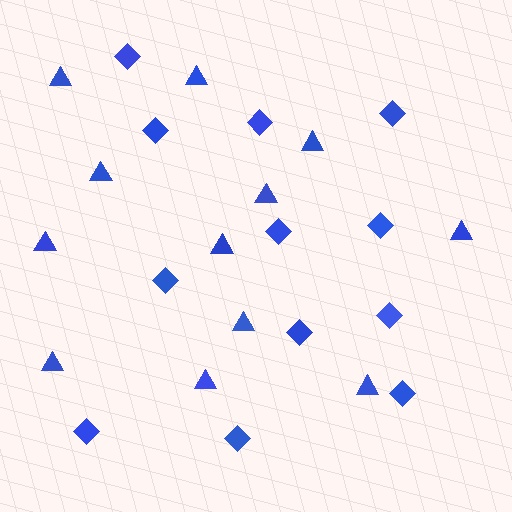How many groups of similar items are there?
There are 2 groups: one group of diamonds (12) and one group of triangles (12).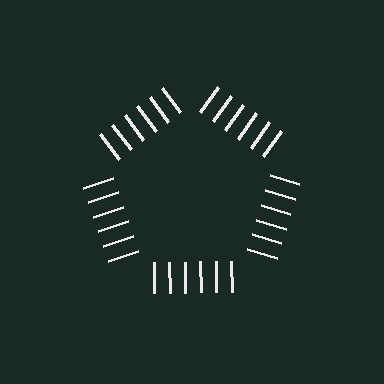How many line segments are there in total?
30 — 6 along each of the 5 edges.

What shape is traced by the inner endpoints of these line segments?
An illusory pentagon — the line segments terminate on its edges but no continuous stroke is drawn.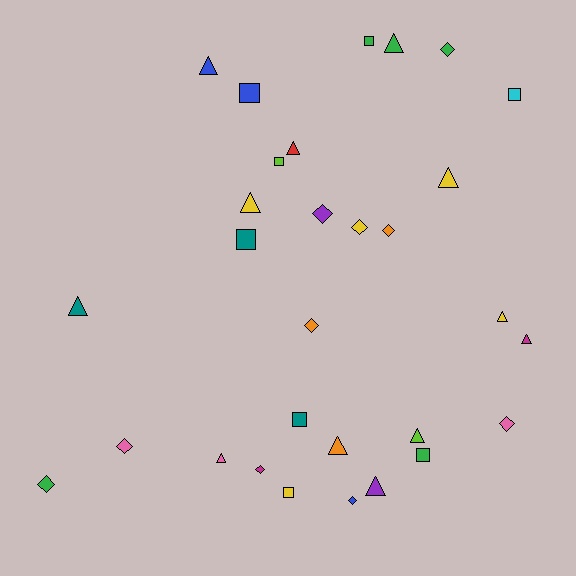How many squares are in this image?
There are 8 squares.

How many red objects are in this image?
There is 1 red object.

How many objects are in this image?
There are 30 objects.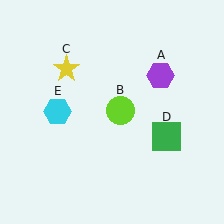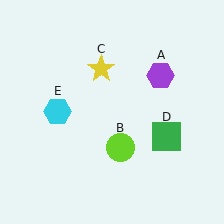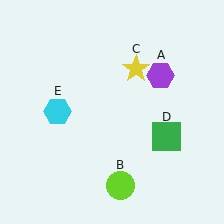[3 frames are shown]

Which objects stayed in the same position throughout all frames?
Purple hexagon (object A) and green square (object D) and cyan hexagon (object E) remained stationary.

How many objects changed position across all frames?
2 objects changed position: lime circle (object B), yellow star (object C).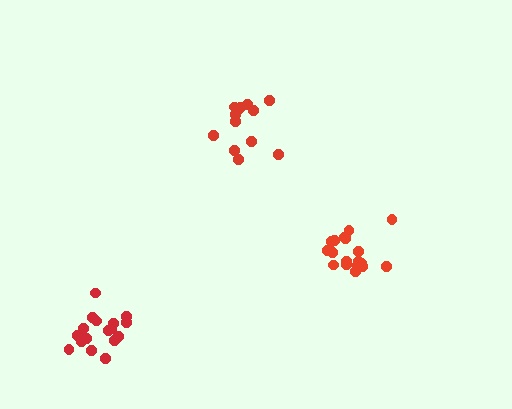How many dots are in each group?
Group 1: 13 dots, Group 2: 19 dots, Group 3: 17 dots (49 total).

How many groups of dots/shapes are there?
There are 3 groups.